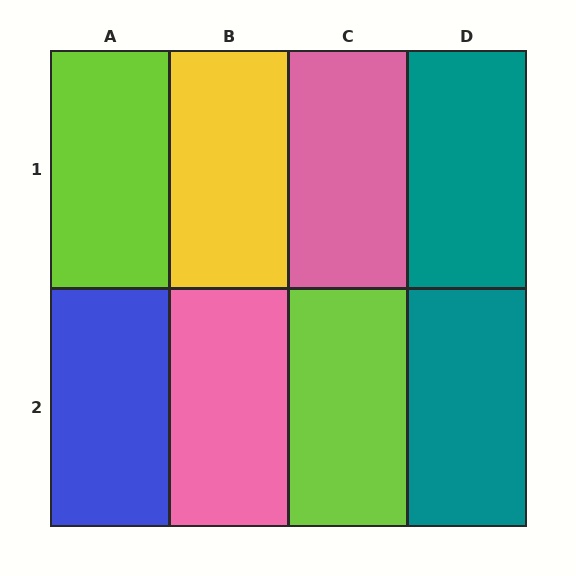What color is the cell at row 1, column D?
Teal.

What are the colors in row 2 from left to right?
Blue, pink, lime, teal.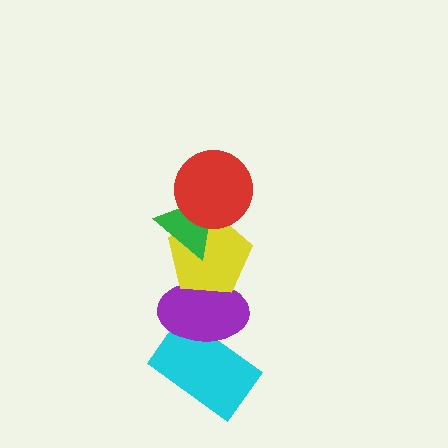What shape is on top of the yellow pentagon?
The green triangle is on top of the yellow pentagon.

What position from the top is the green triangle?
The green triangle is 2nd from the top.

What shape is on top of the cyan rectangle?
The purple ellipse is on top of the cyan rectangle.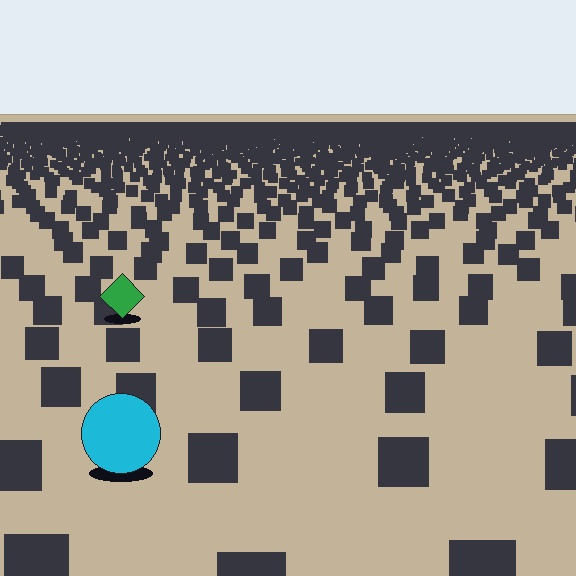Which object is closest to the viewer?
The cyan circle is closest. The texture marks near it are larger and more spread out.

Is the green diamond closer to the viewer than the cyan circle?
No. The cyan circle is closer — you can tell from the texture gradient: the ground texture is coarser near it.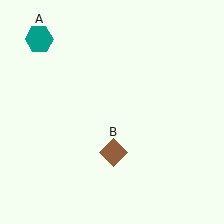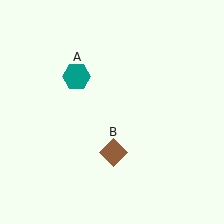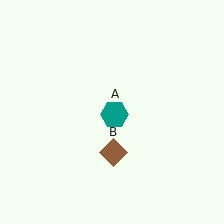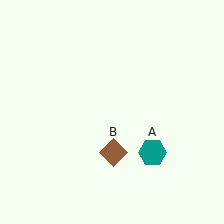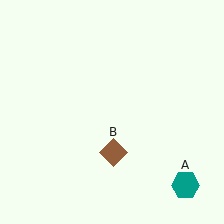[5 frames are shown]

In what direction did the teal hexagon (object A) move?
The teal hexagon (object A) moved down and to the right.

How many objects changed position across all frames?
1 object changed position: teal hexagon (object A).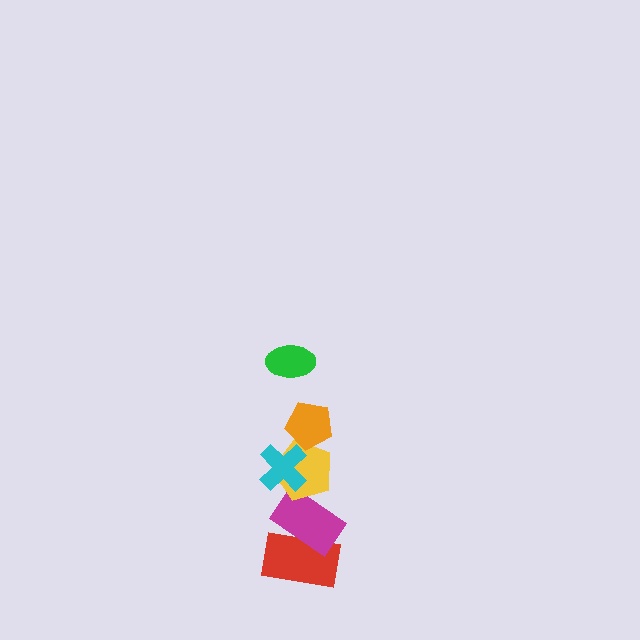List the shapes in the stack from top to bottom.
From top to bottom: the green ellipse, the orange pentagon, the cyan cross, the yellow pentagon, the magenta rectangle, the red rectangle.